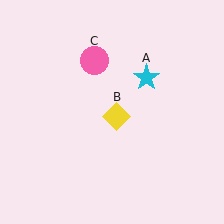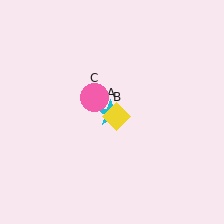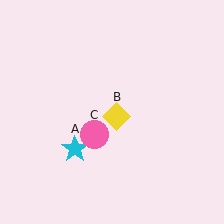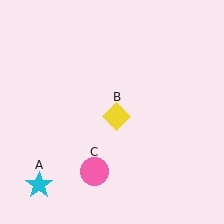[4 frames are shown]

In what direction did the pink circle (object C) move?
The pink circle (object C) moved down.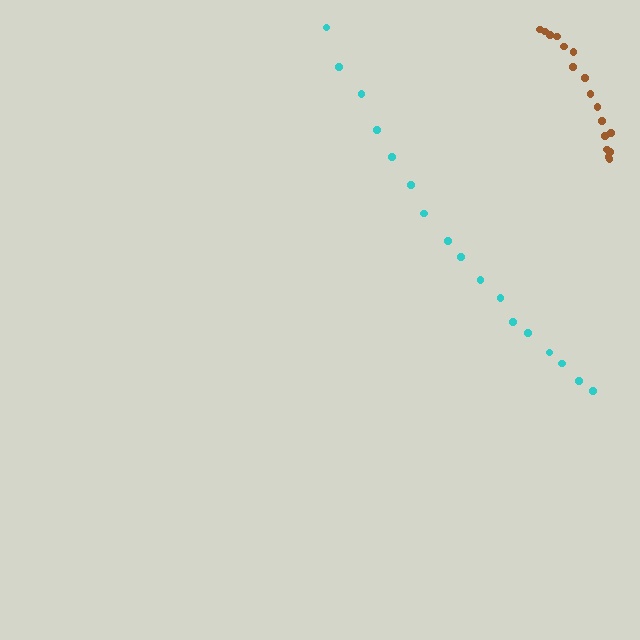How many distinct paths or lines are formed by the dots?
There are 2 distinct paths.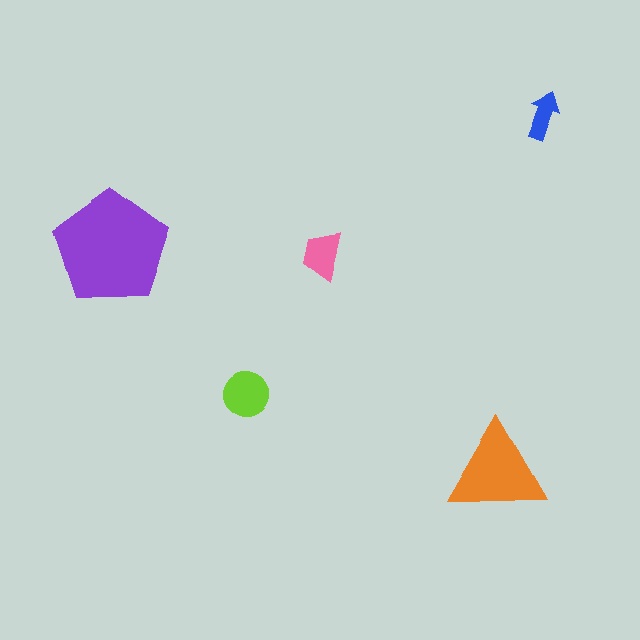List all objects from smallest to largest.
The blue arrow, the pink trapezoid, the lime circle, the orange triangle, the purple pentagon.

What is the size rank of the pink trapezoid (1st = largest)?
4th.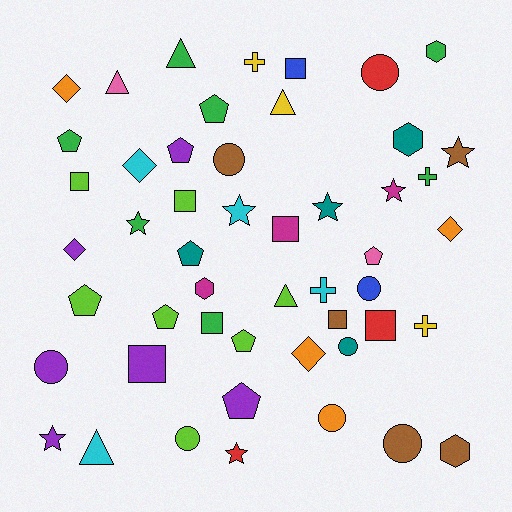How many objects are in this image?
There are 50 objects.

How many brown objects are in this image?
There are 5 brown objects.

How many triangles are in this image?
There are 5 triangles.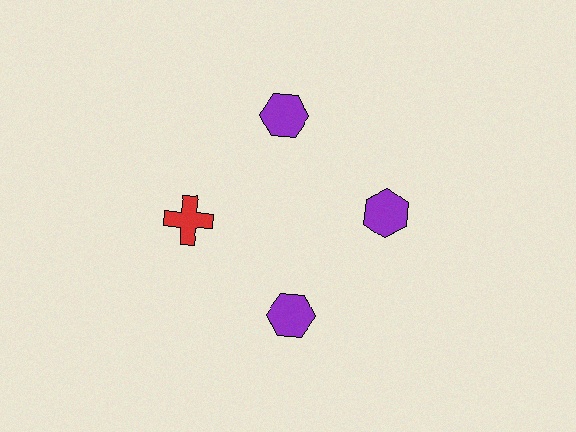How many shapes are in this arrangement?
There are 4 shapes arranged in a ring pattern.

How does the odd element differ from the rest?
It differs in both color (red instead of purple) and shape (cross instead of hexagon).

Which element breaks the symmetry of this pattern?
The red cross at roughly the 9 o'clock position breaks the symmetry. All other shapes are purple hexagons.